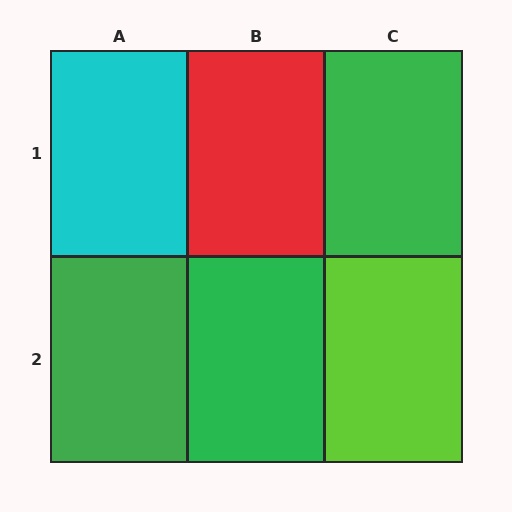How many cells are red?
1 cell is red.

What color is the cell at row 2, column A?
Green.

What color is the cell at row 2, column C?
Lime.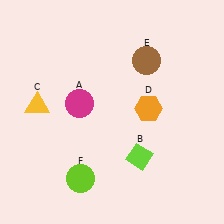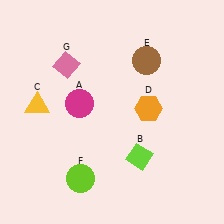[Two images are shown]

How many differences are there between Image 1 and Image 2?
There is 1 difference between the two images.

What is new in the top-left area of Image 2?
A pink diamond (G) was added in the top-left area of Image 2.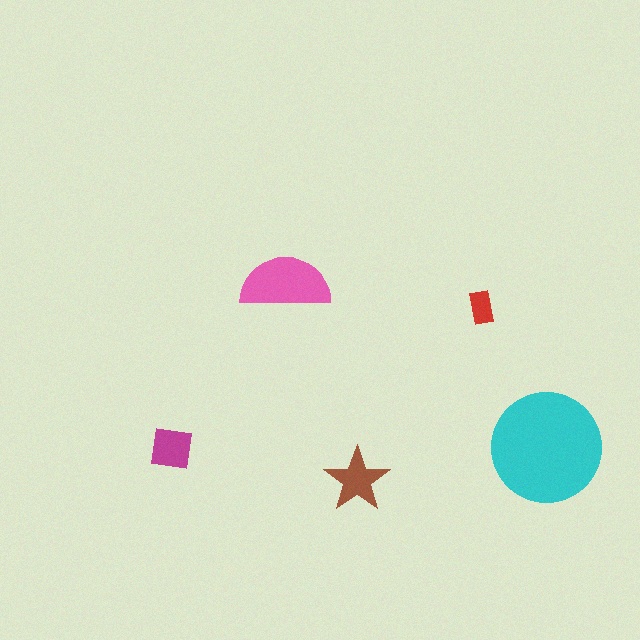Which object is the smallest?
The red rectangle.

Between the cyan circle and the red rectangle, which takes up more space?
The cyan circle.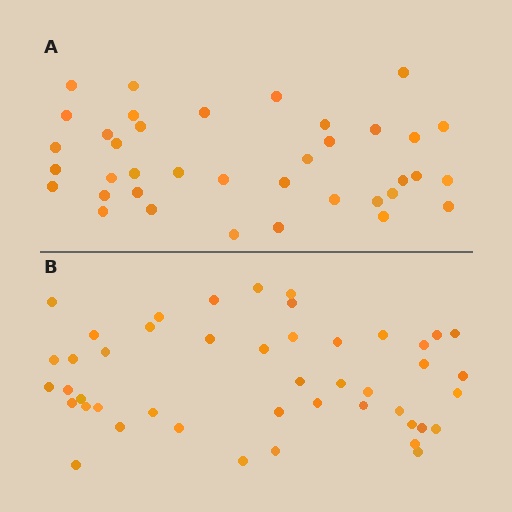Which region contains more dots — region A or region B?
Region B (the bottom region) has more dots.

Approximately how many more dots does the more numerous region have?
Region B has roughly 8 or so more dots than region A.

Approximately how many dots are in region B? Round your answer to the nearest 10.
About 50 dots. (The exact count is 46, which rounds to 50.)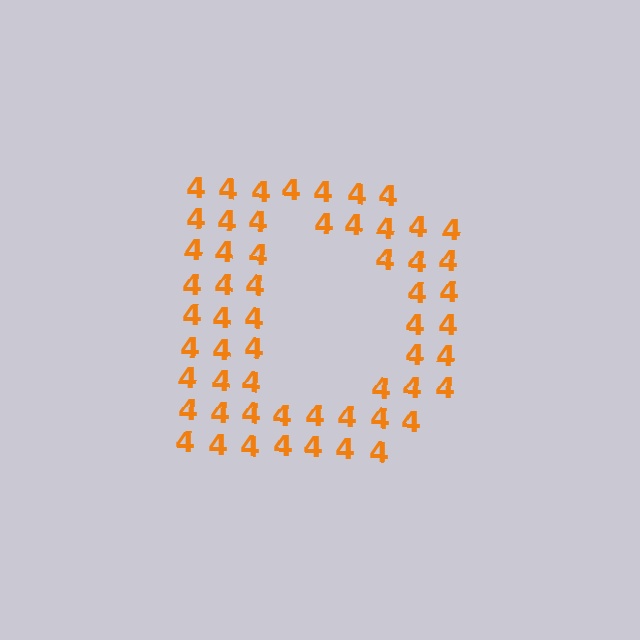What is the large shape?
The large shape is the letter D.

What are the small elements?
The small elements are digit 4's.